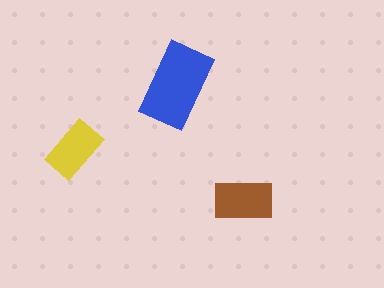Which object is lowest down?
The brown rectangle is bottommost.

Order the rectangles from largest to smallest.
the blue one, the brown one, the yellow one.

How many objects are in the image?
There are 3 objects in the image.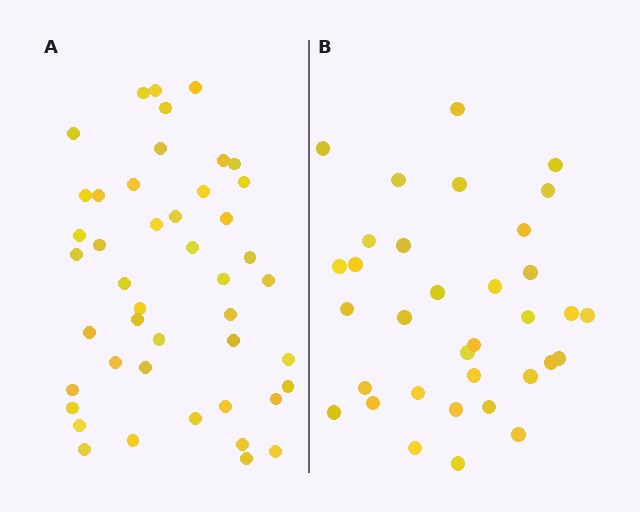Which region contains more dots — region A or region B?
Region A (the left region) has more dots.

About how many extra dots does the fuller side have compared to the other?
Region A has roughly 12 or so more dots than region B.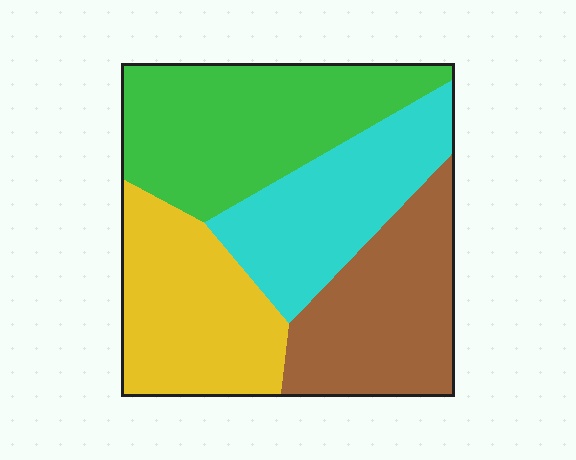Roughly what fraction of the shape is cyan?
Cyan covers roughly 20% of the shape.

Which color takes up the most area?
Green, at roughly 30%.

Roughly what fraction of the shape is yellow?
Yellow covers around 25% of the shape.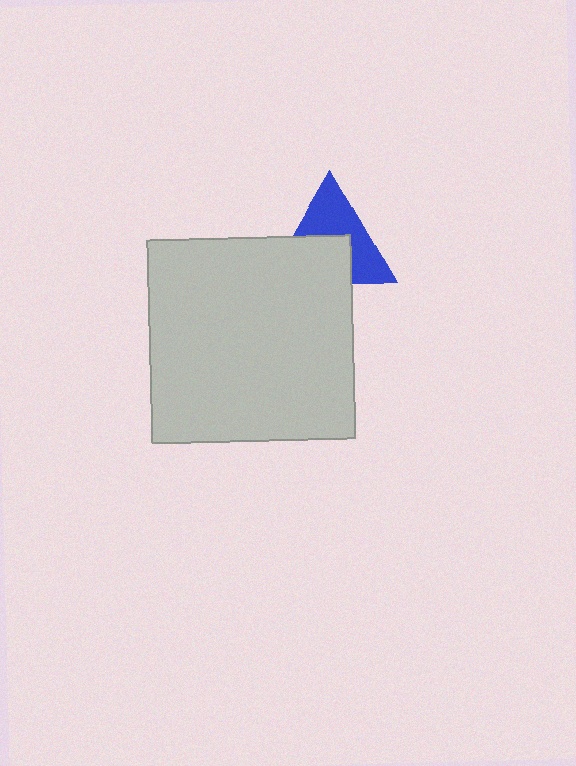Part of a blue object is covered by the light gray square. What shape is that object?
It is a triangle.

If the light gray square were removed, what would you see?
You would see the complete blue triangle.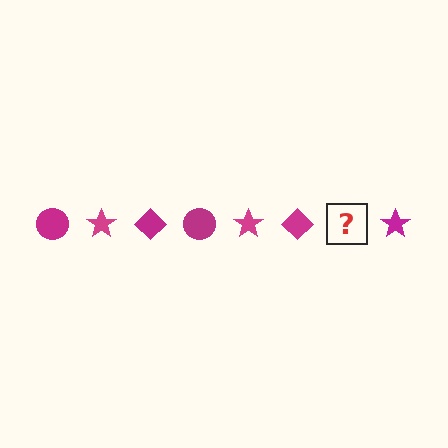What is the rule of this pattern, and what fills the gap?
The rule is that the pattern cycles through circle, star, diamond shapes in magenta. The gap should be filled with a magenta circle.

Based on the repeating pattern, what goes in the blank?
The blank should be a magenta circle.